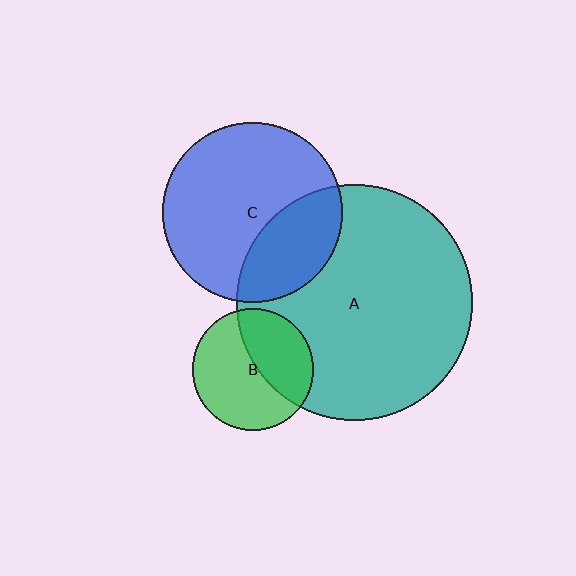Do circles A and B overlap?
Yes.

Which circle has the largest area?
Circle A (teal).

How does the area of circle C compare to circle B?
Approximately 2.2 times.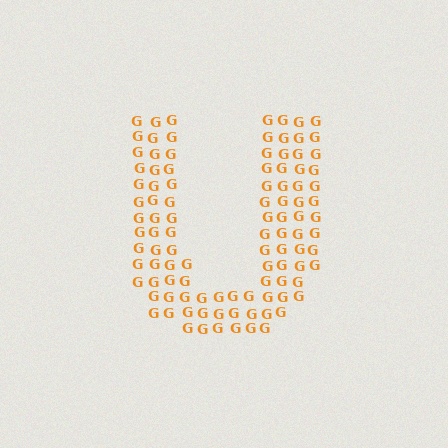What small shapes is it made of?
It is made of small letter G's.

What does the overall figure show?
The overall figure shows the letter U.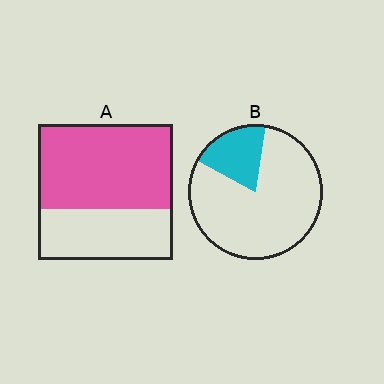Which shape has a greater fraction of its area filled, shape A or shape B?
Shape A.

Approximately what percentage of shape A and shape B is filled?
A is approximately 60% and B is approximately 20%.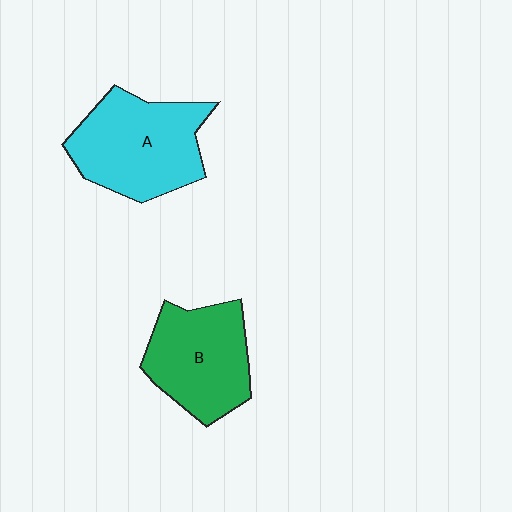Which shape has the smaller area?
Shape B (green).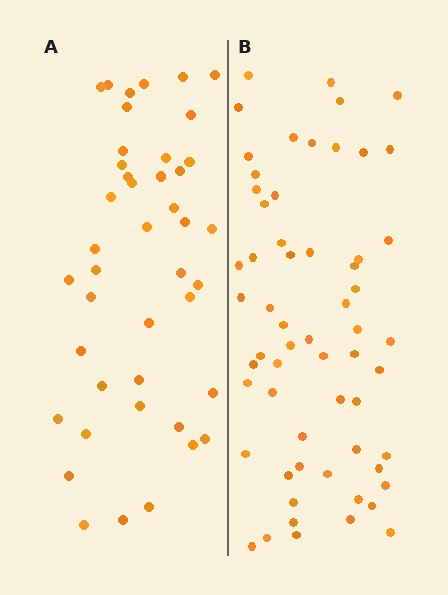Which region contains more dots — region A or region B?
Region B (the right region) has more dots.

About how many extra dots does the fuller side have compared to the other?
Region B has approximately 15 more dots than region A.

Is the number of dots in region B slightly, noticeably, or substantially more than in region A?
Region B has noticeably more, but not dramatically so. The ratio is roughly 1.4 to 1.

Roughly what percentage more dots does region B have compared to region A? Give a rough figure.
About 40% more.